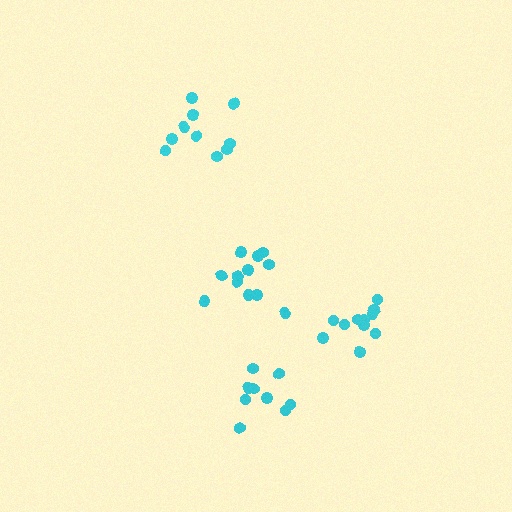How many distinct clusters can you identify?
There are 4 distinct clusters.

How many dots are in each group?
Group 1: 11 dots, Group 2: 9 dots, Group 3: 12 dots, Group 4: 10 dots (42 total).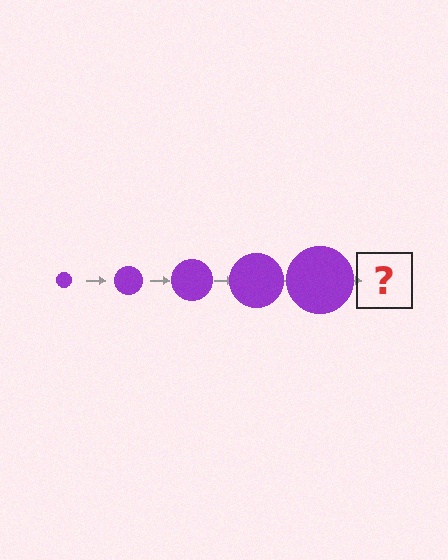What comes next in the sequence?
The next element should be a purple circle, larger than the previous one.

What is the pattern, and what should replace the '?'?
The pattern is that the circle gets progressively larger each step. The '?' should be a purple circle, larger than the previous one.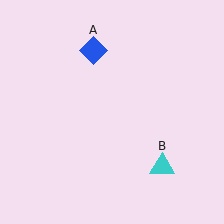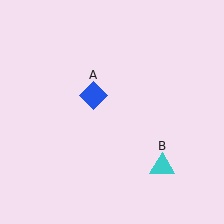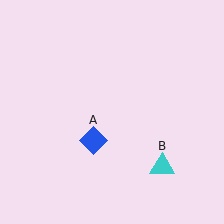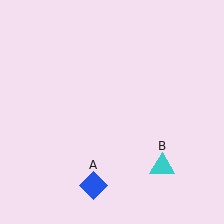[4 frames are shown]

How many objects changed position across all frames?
1 object changed position: blue diamond (object A).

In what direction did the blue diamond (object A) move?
The blue diamond (object A) moved down.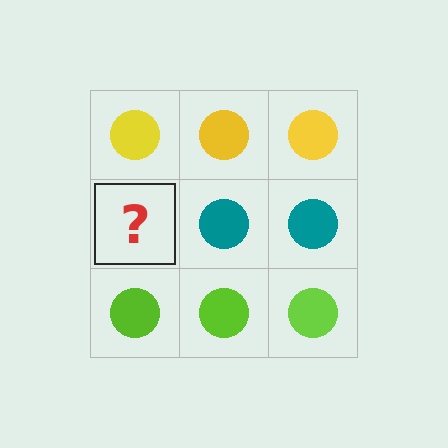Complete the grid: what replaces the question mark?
The question mark should be replaced with a teal circle.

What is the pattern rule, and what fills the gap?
The rule is that each row has a consistent color. The gap should be filled with a teal circle.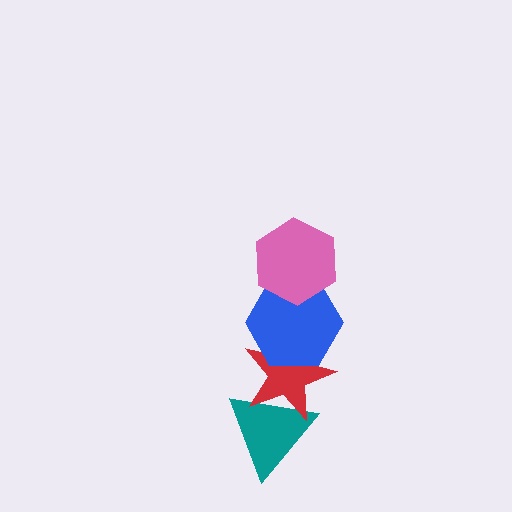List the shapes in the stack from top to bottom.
From top to bottom: the pink hexagon, the blue hexagon, the red star, the teal triangle.